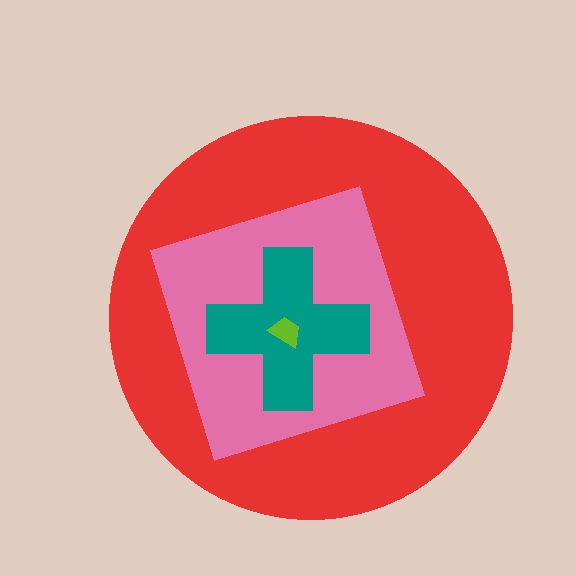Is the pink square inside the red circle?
Yes.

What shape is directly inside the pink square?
The teal cross.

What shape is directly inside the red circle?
The pink square.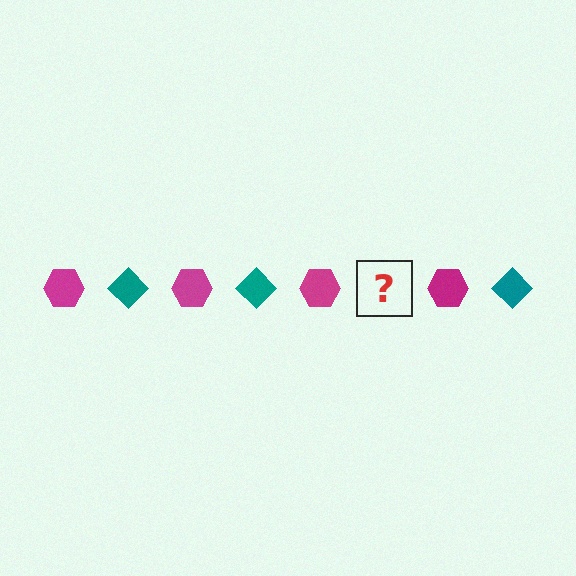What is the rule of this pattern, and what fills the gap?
The rule is that the pattern alternates between magenta hexagon and teal diamond. The gap should be filled with a teal diamond.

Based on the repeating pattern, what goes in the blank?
The blank should be a teal diamond.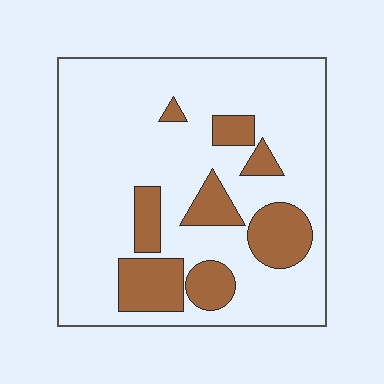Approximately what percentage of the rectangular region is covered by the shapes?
Approximately 20%.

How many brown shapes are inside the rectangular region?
8.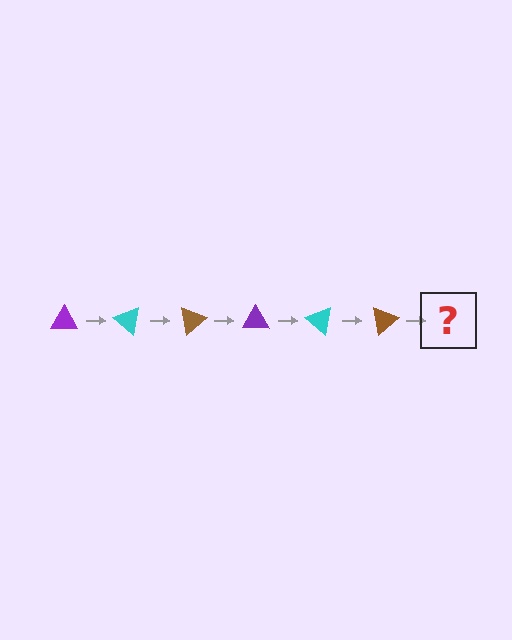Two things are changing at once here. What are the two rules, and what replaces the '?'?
The two rules are that it rotates 40 degrees each step and the color cycles through purple, cyan, and brown. The '?' should be a purple triangle, rotated 240 degrees from the start.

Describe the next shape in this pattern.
It should be a purple triangle, rotated 240 degrees from the start.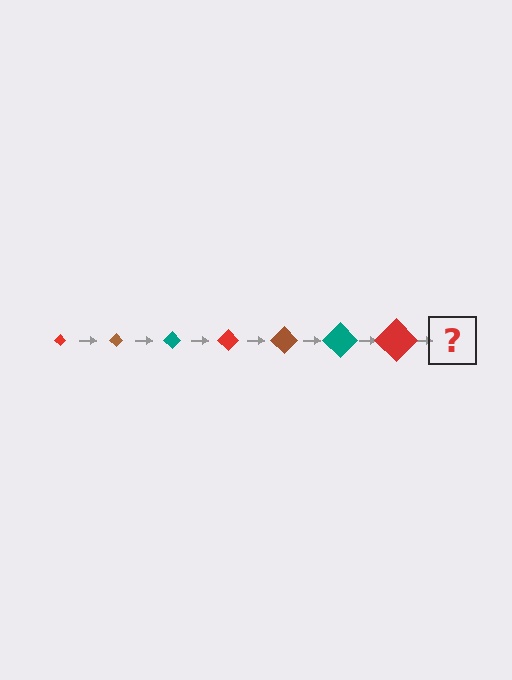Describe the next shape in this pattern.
It should be a brown diamond, larger than the previous one.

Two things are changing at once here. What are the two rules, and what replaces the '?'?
The two rules are that the diamond grows larger each step and the color cycles through red, brown, and teal. The '?' should be a brown diamond, larger than the previous one.